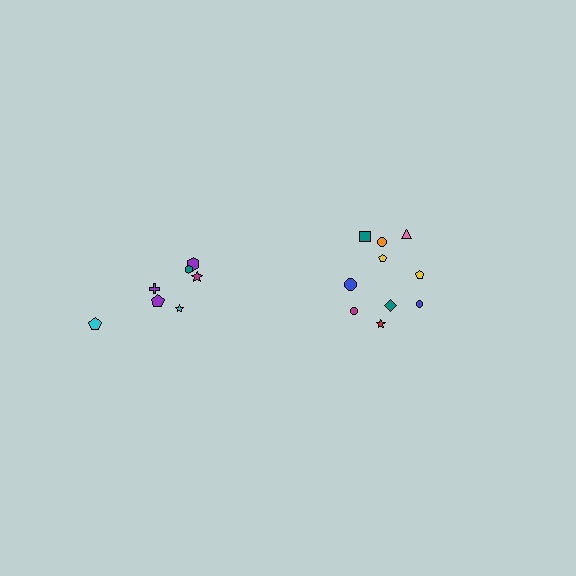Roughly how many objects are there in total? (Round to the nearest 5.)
Roughly 15 objects in total.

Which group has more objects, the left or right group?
The right group.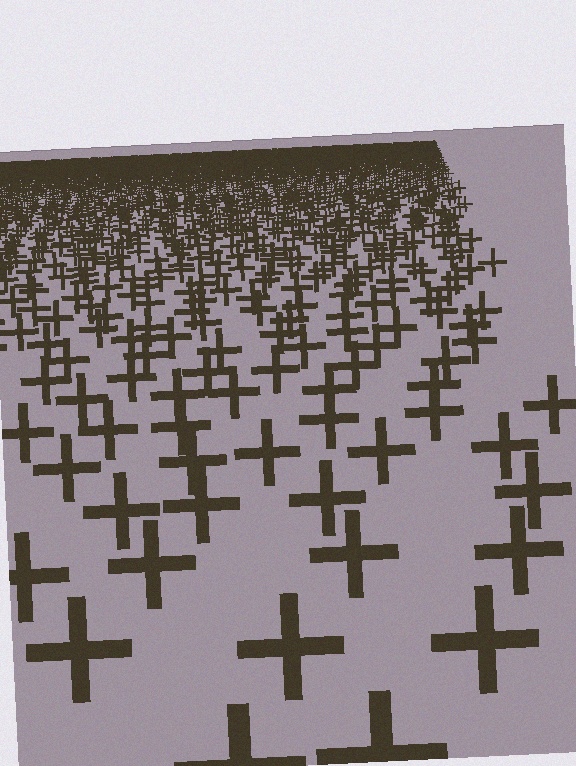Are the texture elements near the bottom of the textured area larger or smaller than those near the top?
Larger. Near the bottom, elements are closer to the viewer and appear at a bigger on-screen size.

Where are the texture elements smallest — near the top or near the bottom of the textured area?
Near the top.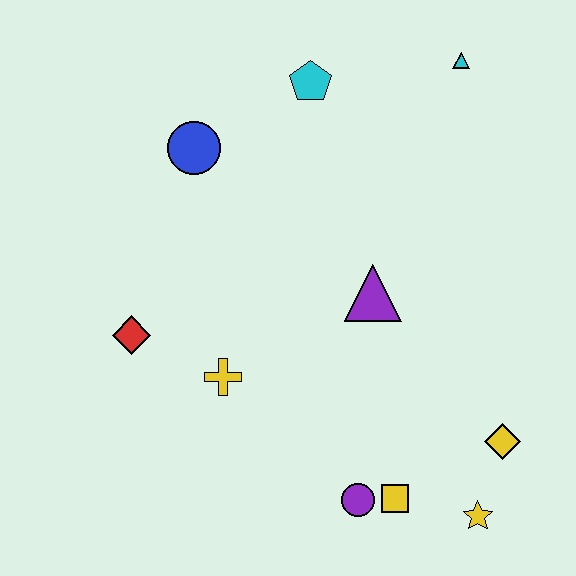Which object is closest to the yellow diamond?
The yellow star is closest to the yellow diamond.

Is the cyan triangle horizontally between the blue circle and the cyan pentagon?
No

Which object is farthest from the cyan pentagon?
The yellow star is farthest from the cyan pentagon.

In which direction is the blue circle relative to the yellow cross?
The blue circle is above the yellow cross.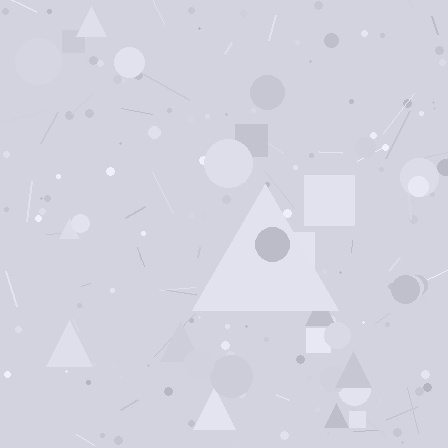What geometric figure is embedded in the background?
A triangle is embedded in the background.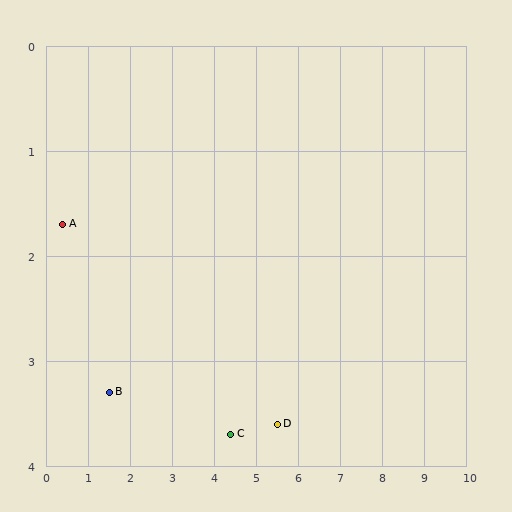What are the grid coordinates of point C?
Point C is at approximately (4.4, 3.7).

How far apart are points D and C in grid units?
Points D and C are about 1.1 grid units apart.